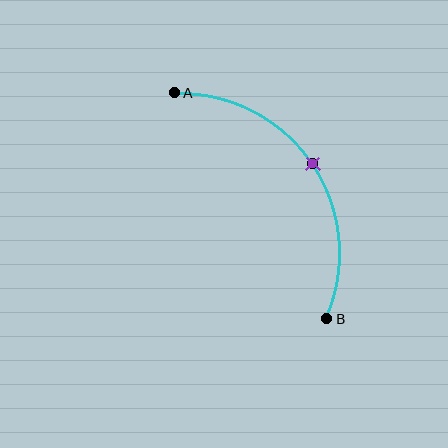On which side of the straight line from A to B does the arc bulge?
The arc bulges above and to the right of the straight line connecting A and B.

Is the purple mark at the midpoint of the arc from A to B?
Yes. The purple mark lies on the arc at equal arc-length from both A and B — it is the arc midpoint.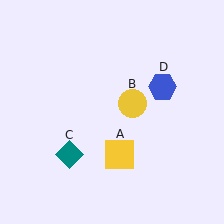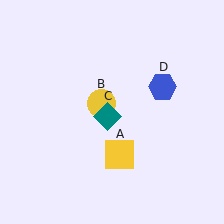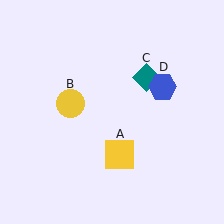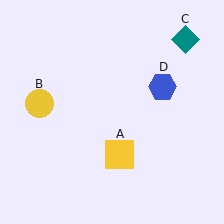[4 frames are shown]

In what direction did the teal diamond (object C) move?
The teal diamond (object C) moved up and to the right.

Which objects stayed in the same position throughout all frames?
Yellow square (object A) and blue hexagon (object D) remained stationary.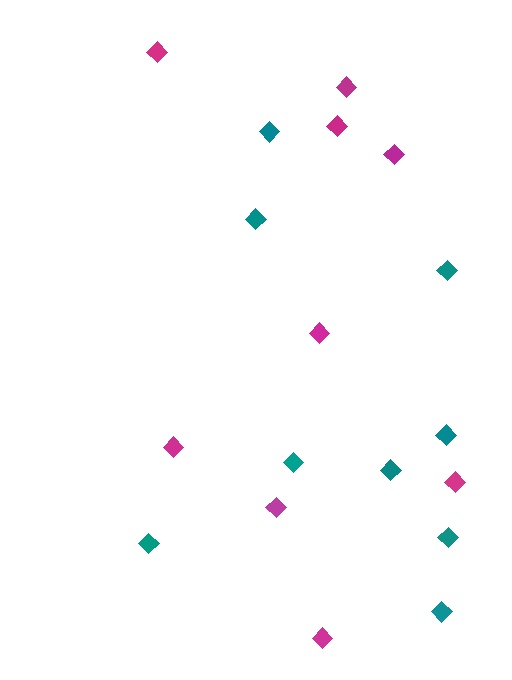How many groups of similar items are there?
There are 2 groups: one group of magenta diamonds (9) and one group of teal diamonds (9).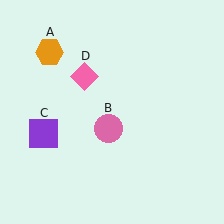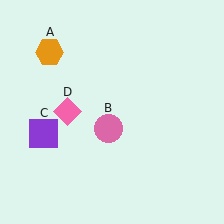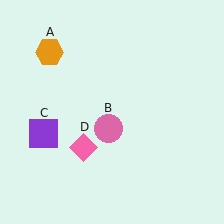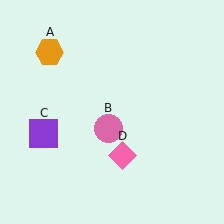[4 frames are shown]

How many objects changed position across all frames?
1 object changed position: pink diamond (object D).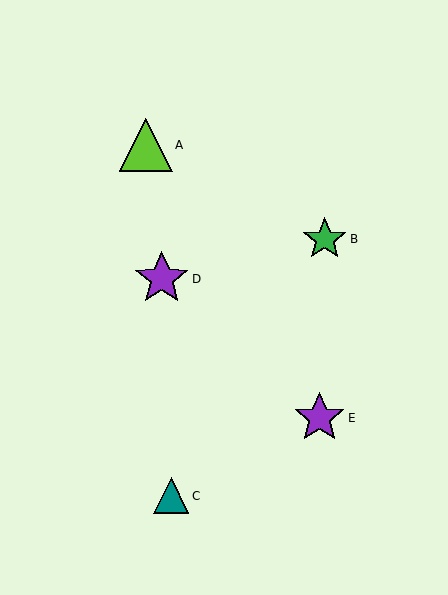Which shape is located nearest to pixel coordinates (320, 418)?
The purple star (labeled E) at (320, 418) is nearest to that location.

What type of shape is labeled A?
Shape A is a lime triangle.